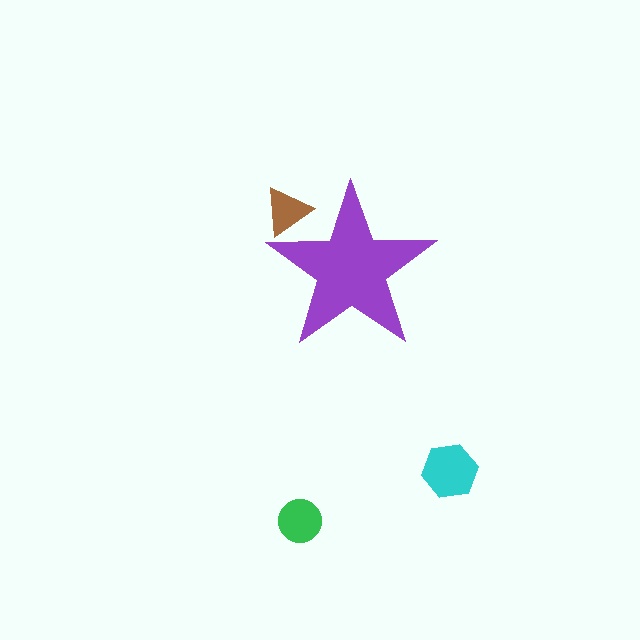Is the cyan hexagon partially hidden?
No, the cyan hexagon is fully visible.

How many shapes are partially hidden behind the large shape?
1 shape is partially hidden.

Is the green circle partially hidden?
No, the green circle is fully visible.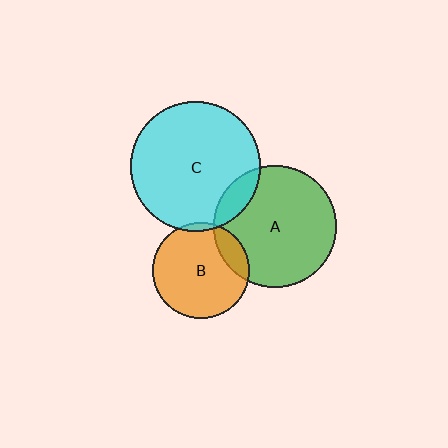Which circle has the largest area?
Circle C (cyan).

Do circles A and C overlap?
Yes.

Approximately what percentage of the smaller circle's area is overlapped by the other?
Approximately 10%.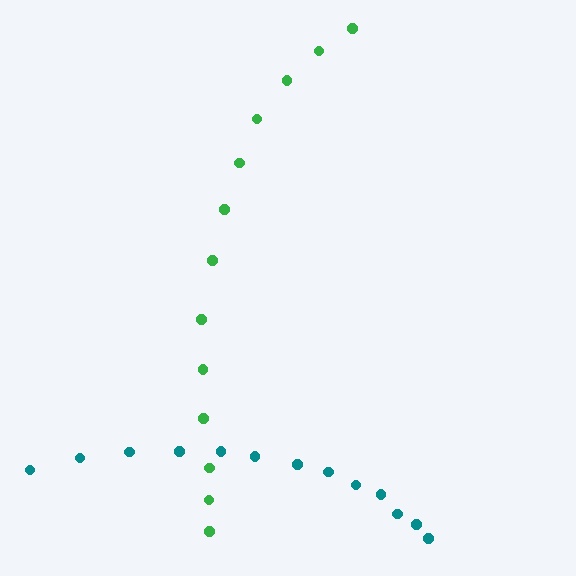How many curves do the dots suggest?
There are 2 distinct paths.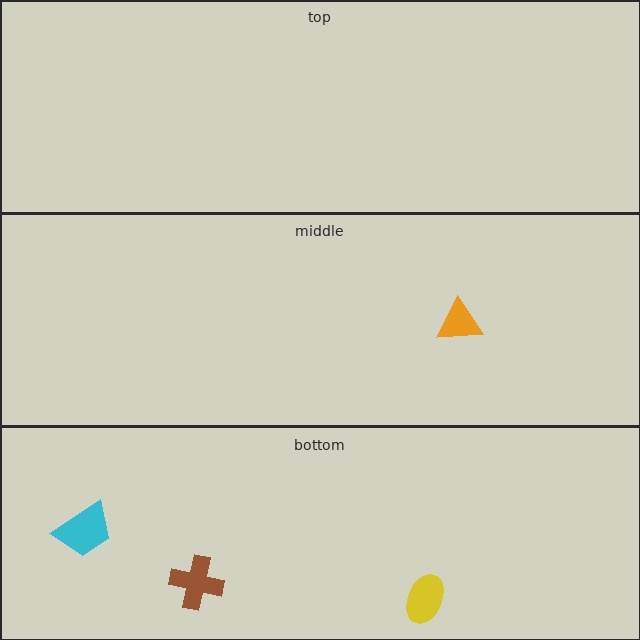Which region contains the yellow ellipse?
The bottom region.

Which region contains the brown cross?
The bottom region.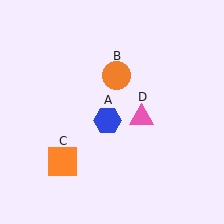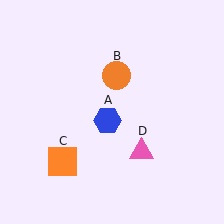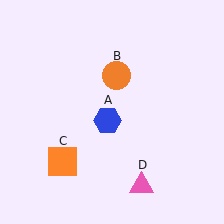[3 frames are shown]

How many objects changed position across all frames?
1 object changed position: pink triangle (object D).